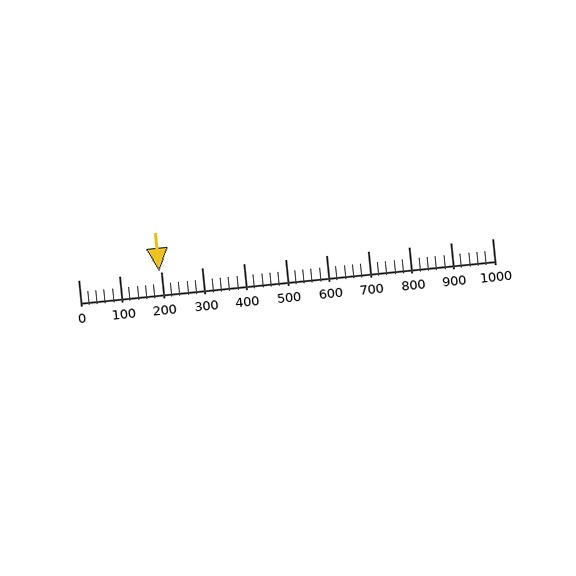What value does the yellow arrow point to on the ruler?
The yellow arrow points to approximately 196.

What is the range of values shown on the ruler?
The ruler shows values from 0 to 1000.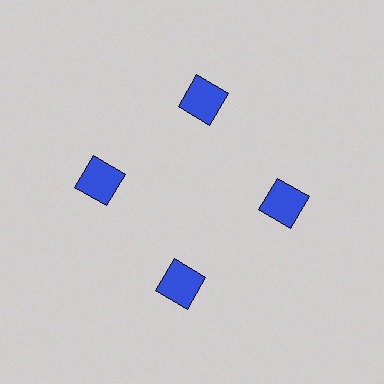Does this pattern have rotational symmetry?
Yes, this pattern has 4-fold rotational symmetry. It looks the same after rotating 90 degrees around the center.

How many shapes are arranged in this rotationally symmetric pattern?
There are 4 shapes, arranged in 4 groups of 1.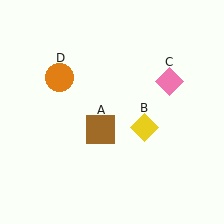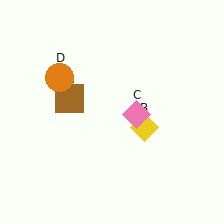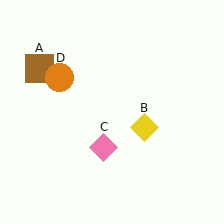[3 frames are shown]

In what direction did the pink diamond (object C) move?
The pink diamond (object C) moved down and to the left.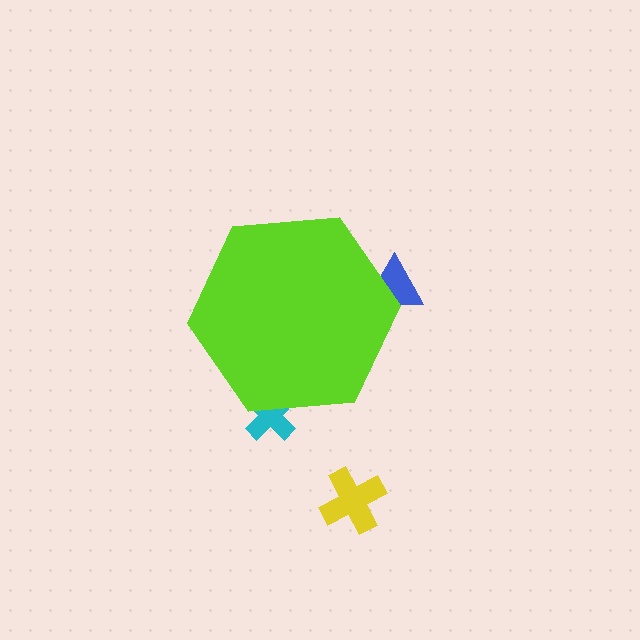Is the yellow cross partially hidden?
No, the yellow cross is fully visible.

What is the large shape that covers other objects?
A lime hexagon.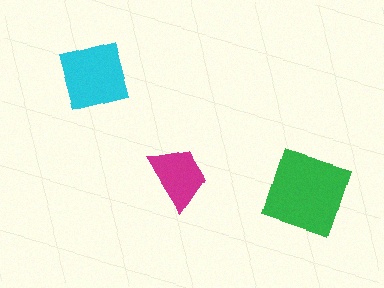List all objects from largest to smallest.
The green diamond, the cyan square, the magenta trapezoid.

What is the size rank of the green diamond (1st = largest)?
1st.